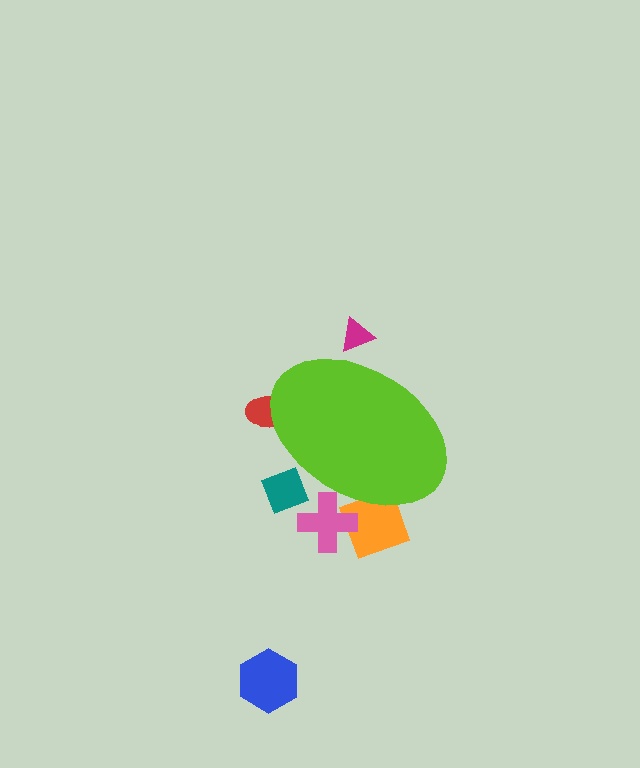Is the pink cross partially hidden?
Yes, the pink cross is partially hidden behind the lime ellipse.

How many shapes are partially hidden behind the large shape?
5 shapes are partially hidden.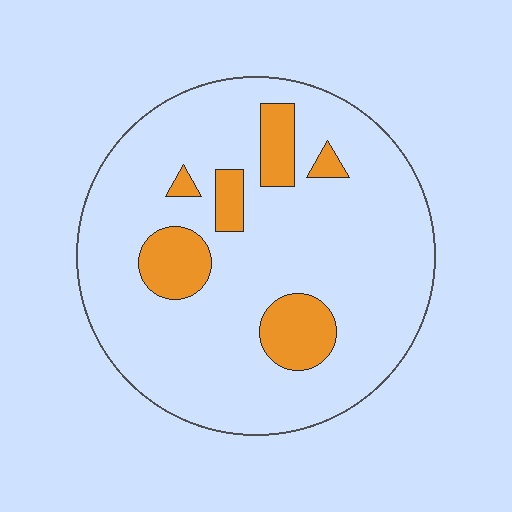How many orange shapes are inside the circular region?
6.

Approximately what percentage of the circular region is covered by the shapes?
Approximately 15%.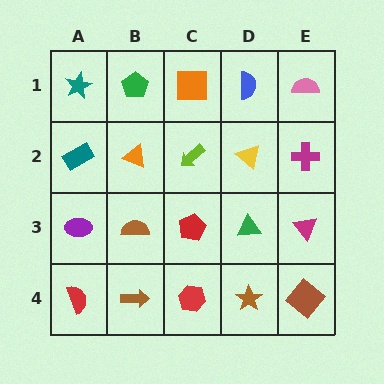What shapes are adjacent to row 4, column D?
A green triangle (row 3, column D), a red hexagon (row 4, column C), a brown diamond (row 4, column E).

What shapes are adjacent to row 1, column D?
A yellow triangle (row 2, column D), an orange square (row 1, column C), a pink semicircle (row 1, column E).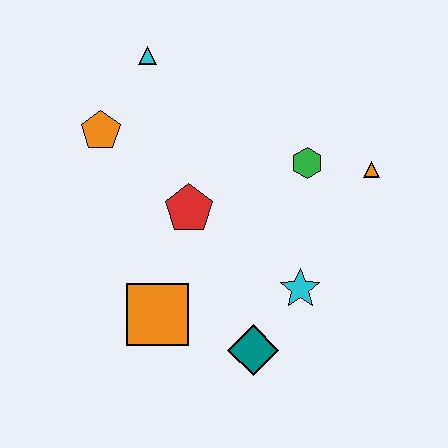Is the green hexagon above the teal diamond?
Yes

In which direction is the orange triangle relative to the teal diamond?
The orange triangle is above the teal diamond.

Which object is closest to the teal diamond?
The cyan star is closest to the teal diamond.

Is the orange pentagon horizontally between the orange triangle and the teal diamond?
No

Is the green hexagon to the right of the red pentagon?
Yes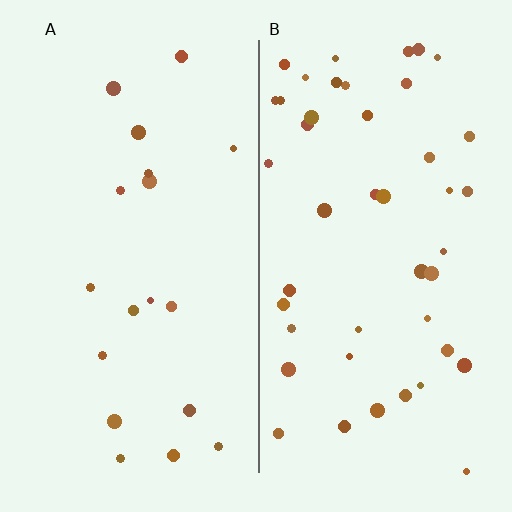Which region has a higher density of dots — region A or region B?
B (the right).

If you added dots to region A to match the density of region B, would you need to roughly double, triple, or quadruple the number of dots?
Approximately double.